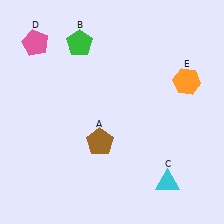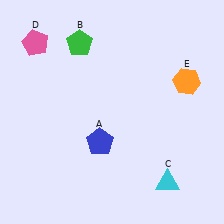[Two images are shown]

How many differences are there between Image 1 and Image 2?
There is 1 difference between the two images.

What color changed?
The pentagon (A) changed from brown in Image 1 to blue in Image 2.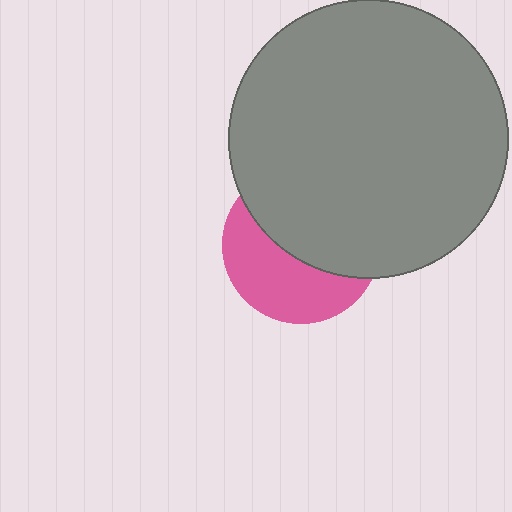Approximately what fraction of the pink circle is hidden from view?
Roughly 55% of the pink circle is hidden behind the gray circle.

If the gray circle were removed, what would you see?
You would see the complete pink circle.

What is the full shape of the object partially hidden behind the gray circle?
The partially hidden object is a pink circle.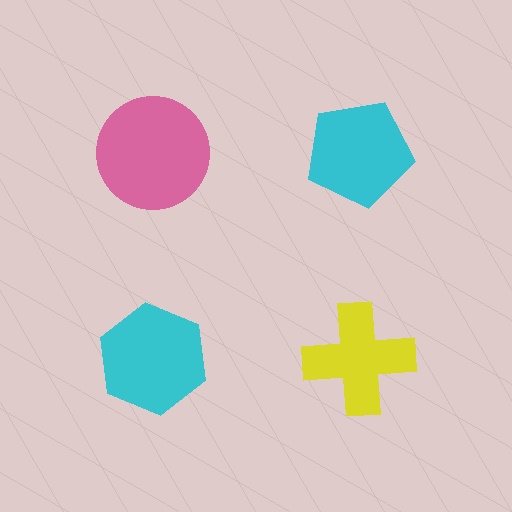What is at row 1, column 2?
A cyan pentagon.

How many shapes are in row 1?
2 shapes.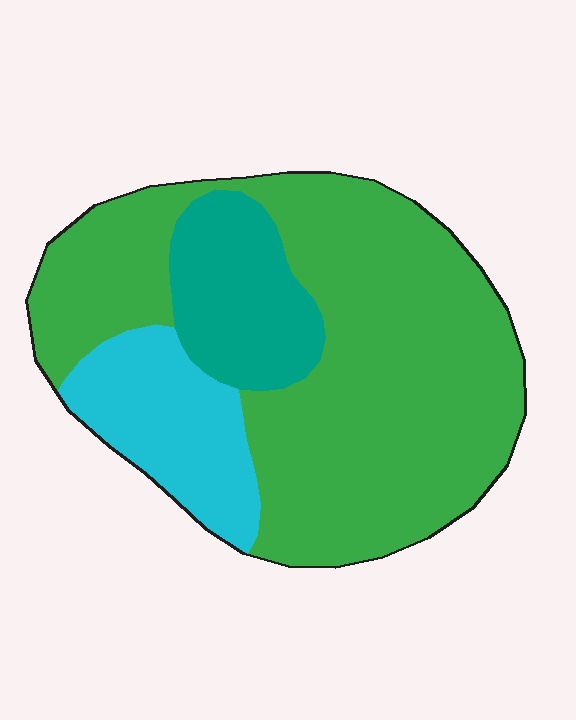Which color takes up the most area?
Green, at roughly 70%.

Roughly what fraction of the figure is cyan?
Cyan covers 17% of the figure.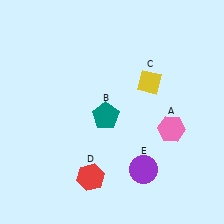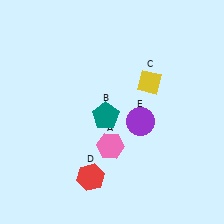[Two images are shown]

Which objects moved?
The objects that moved are: the pink hexagon (A), the purple circle (E).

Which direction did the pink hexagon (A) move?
The pink hexagon (A) moved left.